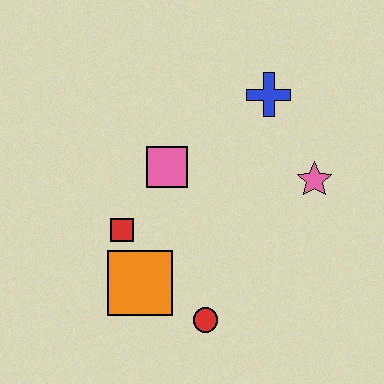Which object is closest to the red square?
The orange square is closest to the red square.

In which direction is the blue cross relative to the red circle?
The blue cross is above the red circle.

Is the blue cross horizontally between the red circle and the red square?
No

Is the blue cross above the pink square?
Yes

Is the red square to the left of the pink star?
Yes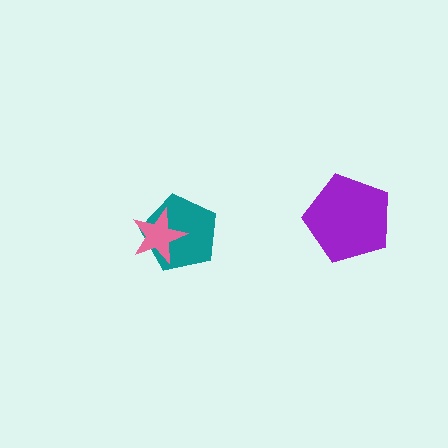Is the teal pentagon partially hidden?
Yes, it is partially covered by another shape.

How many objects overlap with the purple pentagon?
0 objects overlap with the purple pentagon.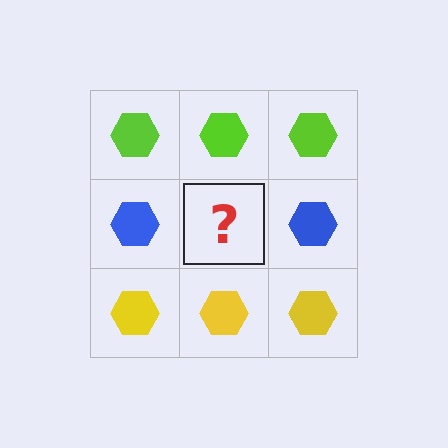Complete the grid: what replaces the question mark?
The question mark should be replaced with a blue hexagon.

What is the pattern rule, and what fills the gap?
The rule is that each row has a consistent color. The gap should be filled with a blue hexagon.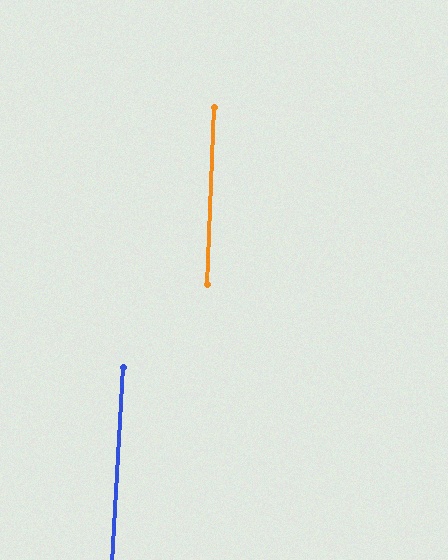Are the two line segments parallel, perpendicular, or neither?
Parallel — their directions differ by only 0.8°.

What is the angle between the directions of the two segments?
Approximately 1 degree.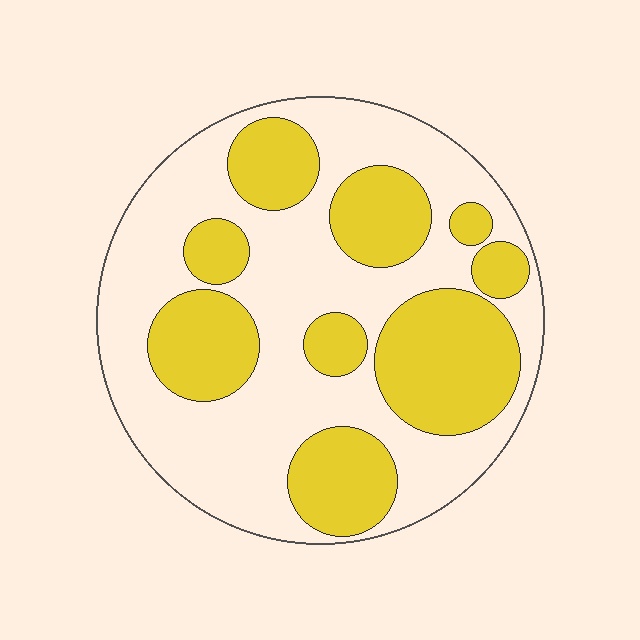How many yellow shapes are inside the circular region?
9.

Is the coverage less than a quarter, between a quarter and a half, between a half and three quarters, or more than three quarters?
Between a quarter and a half.